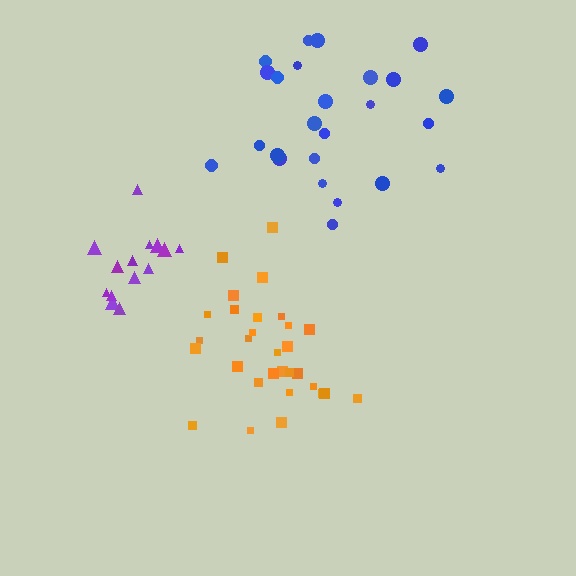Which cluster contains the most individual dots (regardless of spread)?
Orange (30).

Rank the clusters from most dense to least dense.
purple, orange, blue.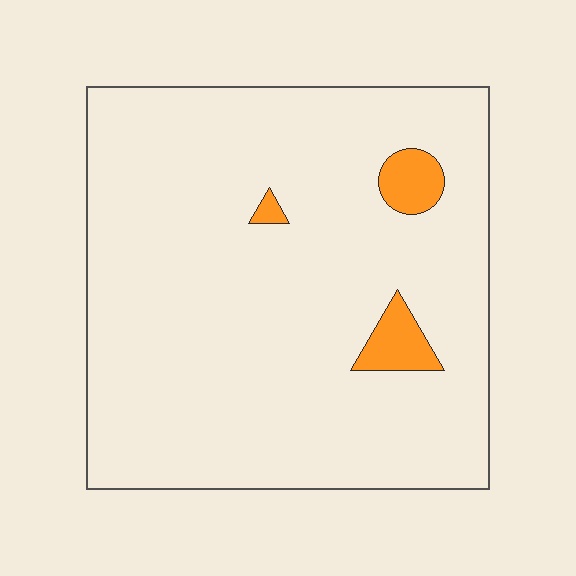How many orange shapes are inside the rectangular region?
3.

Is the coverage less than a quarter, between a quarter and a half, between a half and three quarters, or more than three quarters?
Less than a quarter.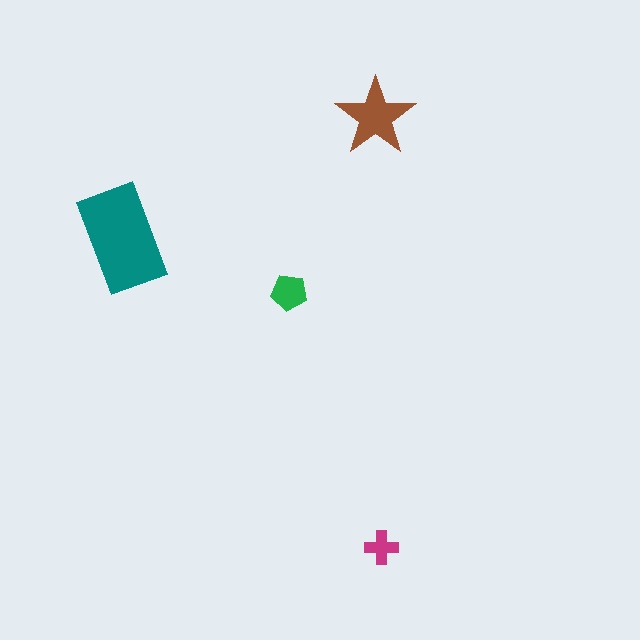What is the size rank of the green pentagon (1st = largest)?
3rd.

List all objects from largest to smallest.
The teal rectangle, the brown star, the green pentagon, the magenta cross.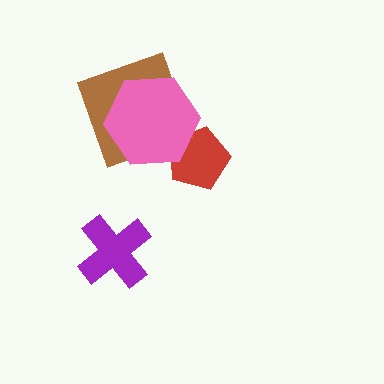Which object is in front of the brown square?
The pink hexagon is in front of the brown square.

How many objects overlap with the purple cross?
0 objects overlap with the purple cross.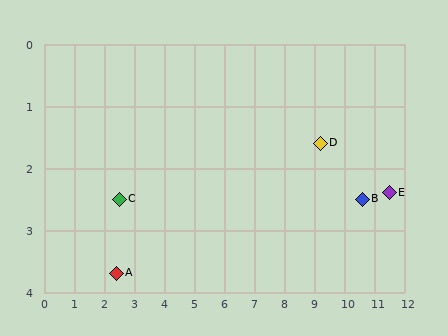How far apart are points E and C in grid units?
Points E and C are about 9.0 grid units apart.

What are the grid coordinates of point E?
Point E is at approximately (11.5, 2.4).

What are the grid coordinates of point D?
Point D is at approximately (9.2, 1.6).